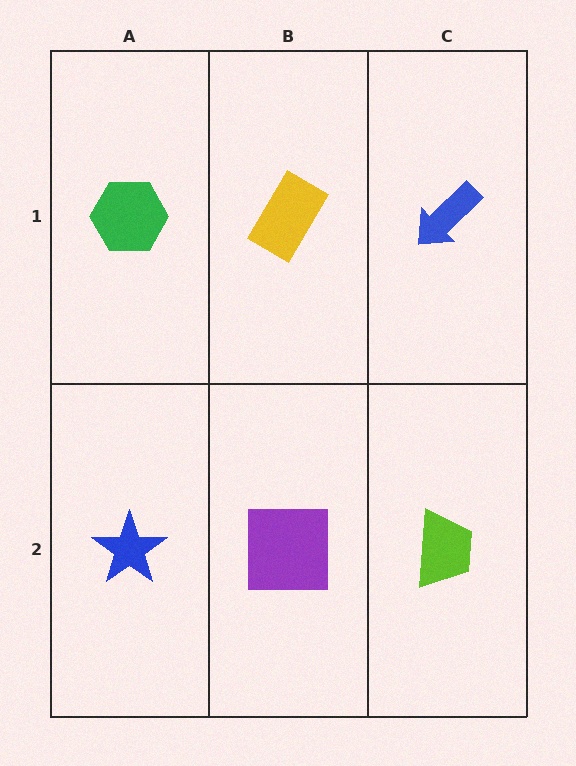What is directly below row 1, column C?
A lime trapezoid.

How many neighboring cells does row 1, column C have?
2.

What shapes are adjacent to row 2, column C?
A blue arrow (row 1, column C), a purple square (row 2, column B).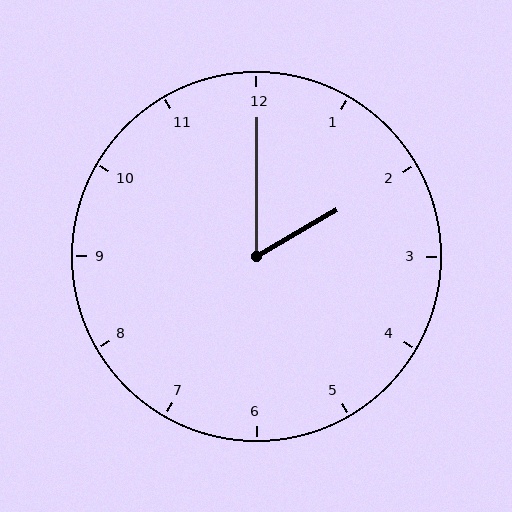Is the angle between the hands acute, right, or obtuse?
It is acute.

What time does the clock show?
2:00.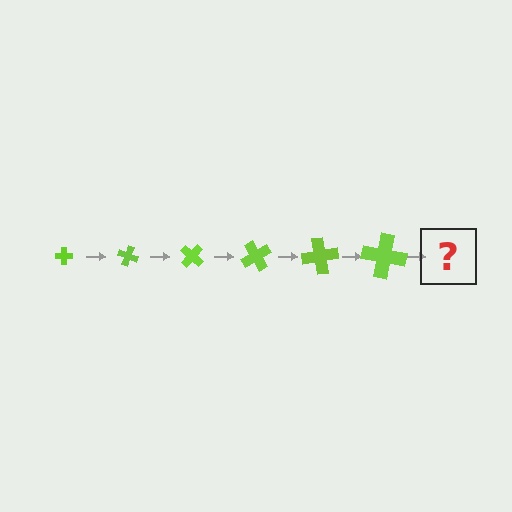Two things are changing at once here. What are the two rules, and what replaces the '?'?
The two rules are that the cross grows larger each step and it rotates 20 degrees each step. The '?' should be a cross, larger than the previous one and rotated 120 degrees from the start.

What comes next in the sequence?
The next element should be a cross, larger than the previous one and rotated 120 degrees from the start.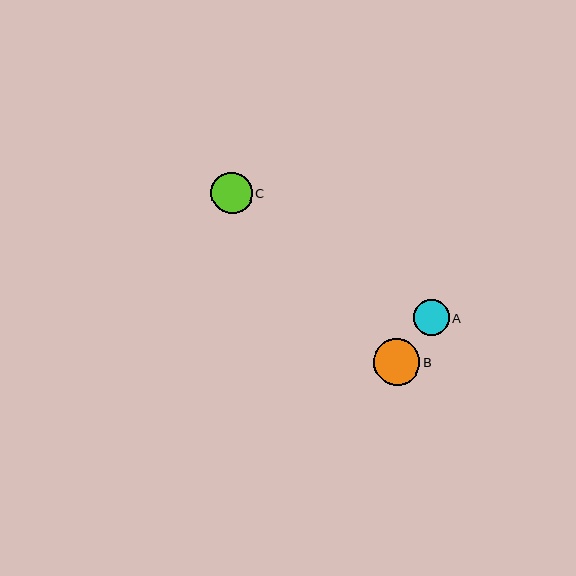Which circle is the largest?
Circle B is the largest with a size of approximately 46 pixels.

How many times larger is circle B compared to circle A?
Circle B is approximately 1.3 times the size of circle A.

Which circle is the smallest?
Circle A is the smallest with a size of approximately 36 pixels.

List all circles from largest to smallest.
From largest to smallest: B, C, A.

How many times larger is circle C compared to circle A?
Circle C is approximately 1.2 times the size of circle A.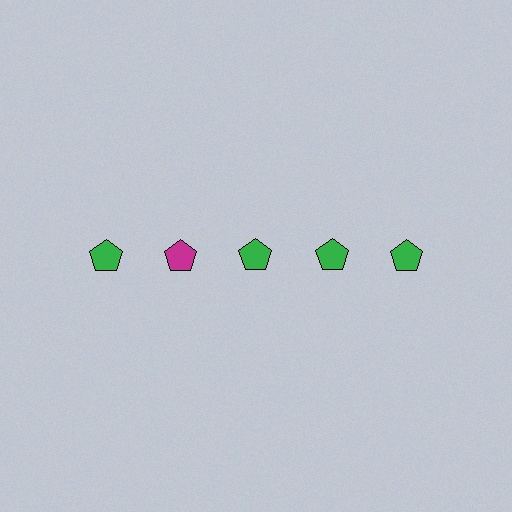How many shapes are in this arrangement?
There are 5 shapes arranged in a grid pattern.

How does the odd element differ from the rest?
It has a different color: magenta instead of green.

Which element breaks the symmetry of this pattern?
The magenta pentagon in the top row, second from left column breaks the symmetry. All other shapes are green pentagons.